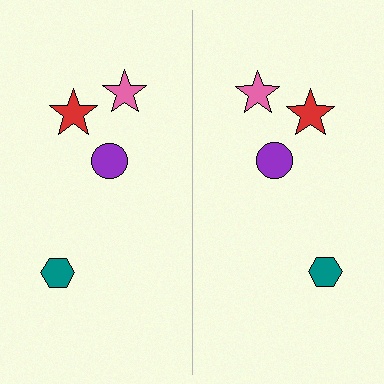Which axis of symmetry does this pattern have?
The pattern has a vertical axis of symmetry running through the center of the image.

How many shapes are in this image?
There are 8 shapes in this image.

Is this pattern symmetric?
Yes, this pattern has bilateral (reflection) symmetry.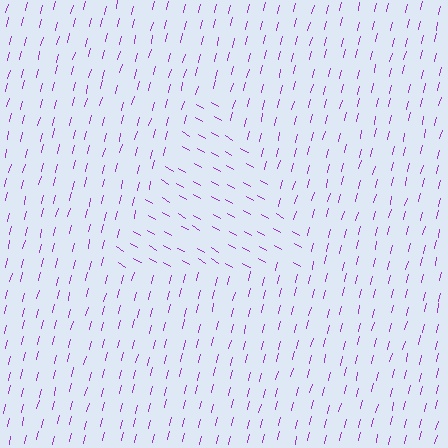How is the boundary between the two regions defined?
The boundary is defined purely by a change in line orientation (approximately 74 degrees difference). All lines are the same color and thickness.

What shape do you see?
I see a triangle.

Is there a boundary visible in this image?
Yes, there is a texture boundary formed by a change in line orientation.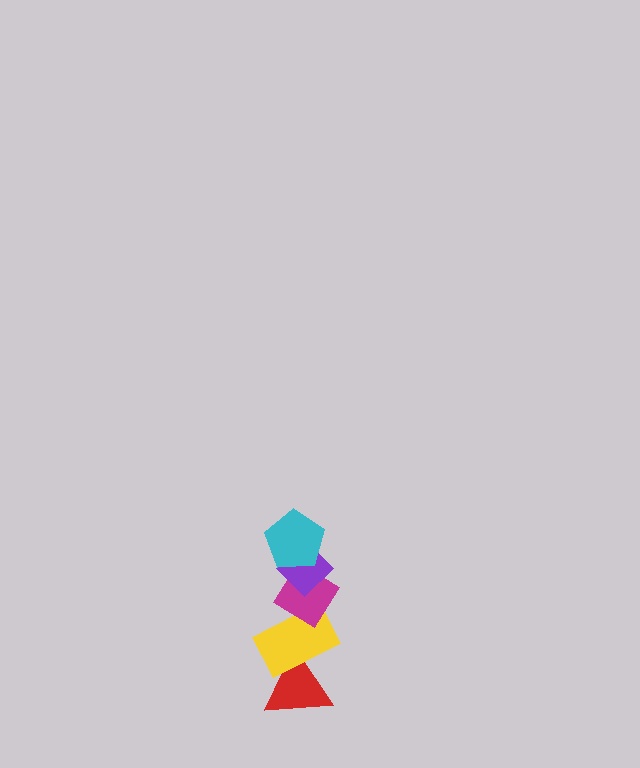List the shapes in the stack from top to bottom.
From top to bottom: the cyan pentagon, the purple diamond, the magenta diamond, the yellow rectangle, the red triangle.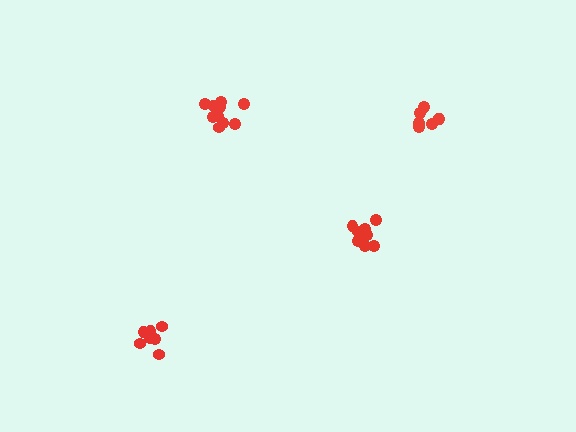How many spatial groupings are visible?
There are 4 spatial groupings.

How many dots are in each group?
Group 1: 9 dots, Group 2: 10 dots, Group 3: 12 dots, Group 4: 8 dots (39 total).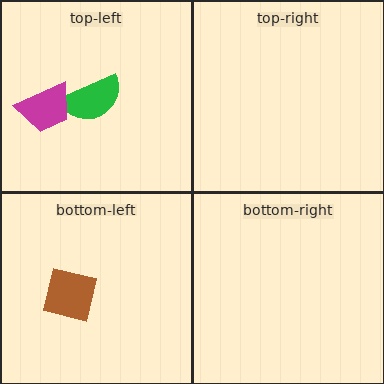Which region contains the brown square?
The bottom-left region.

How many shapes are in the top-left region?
2.